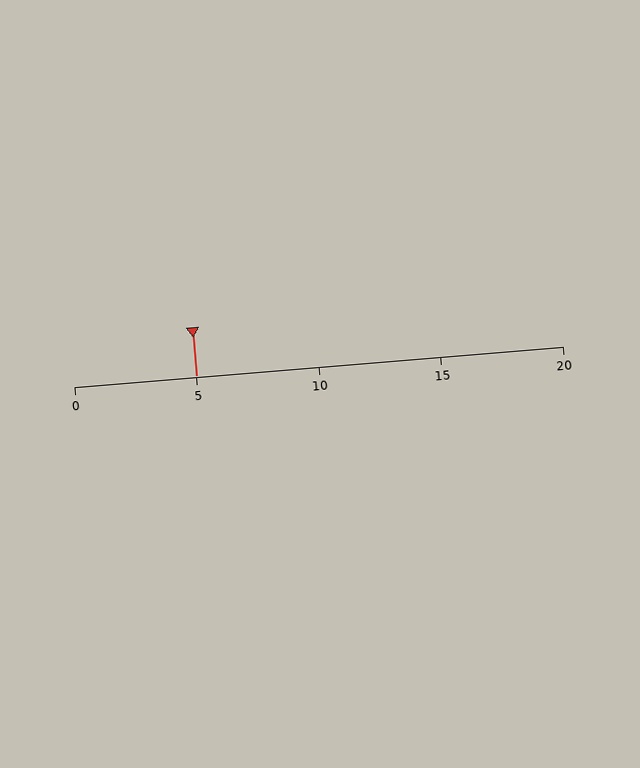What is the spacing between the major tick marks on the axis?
The major ticks are spaced 5 apart.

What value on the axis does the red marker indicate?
The marker indicates approximately 5.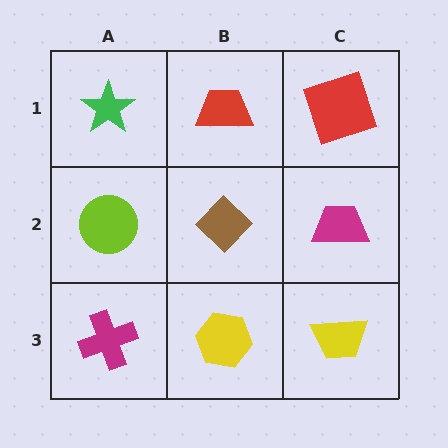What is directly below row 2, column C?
A yellow trapezoid.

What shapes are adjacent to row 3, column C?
A magenta trapezoid (row 2, column C), a yellow hexagon (row 3, column B).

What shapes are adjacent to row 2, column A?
A green star (row 1, column A), a magenta cross (row 3, column A), a brown diamond (row 2, column B).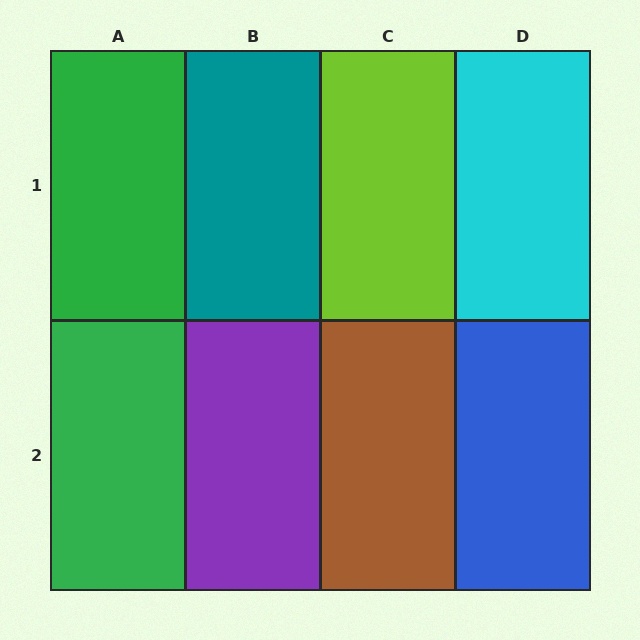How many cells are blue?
1 cell is blue.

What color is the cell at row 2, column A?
Green.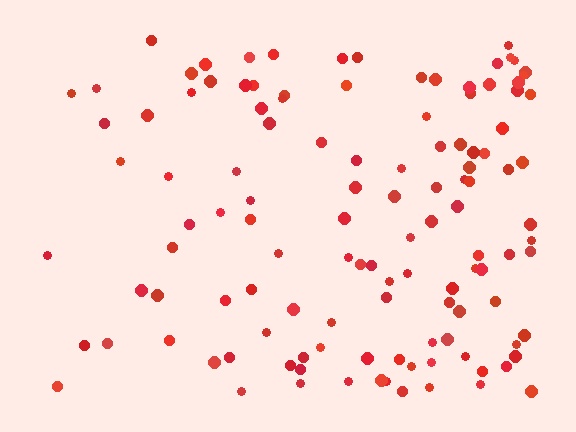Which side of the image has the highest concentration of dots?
The right.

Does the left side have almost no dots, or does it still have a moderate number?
Still a moderate number, just noticeably fewer than the right.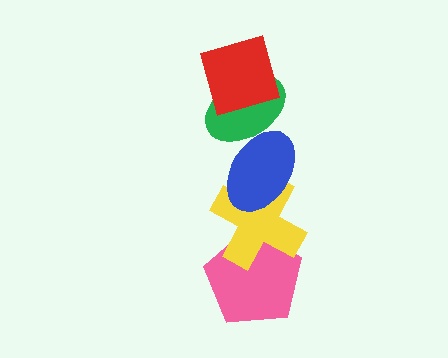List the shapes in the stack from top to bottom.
From top to bottom: the red diamond, the green ellipse, the blue ellipse, the yellow cross, the pink pentagon.